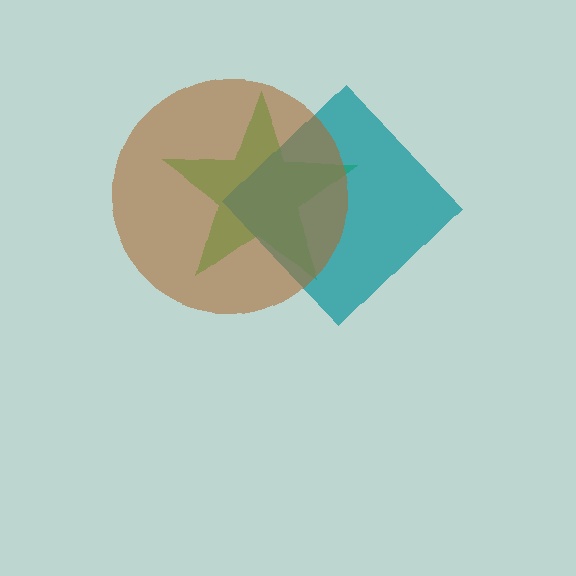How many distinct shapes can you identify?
There are 3 distinct shapes: a green star, a teal diamond, a brown circle.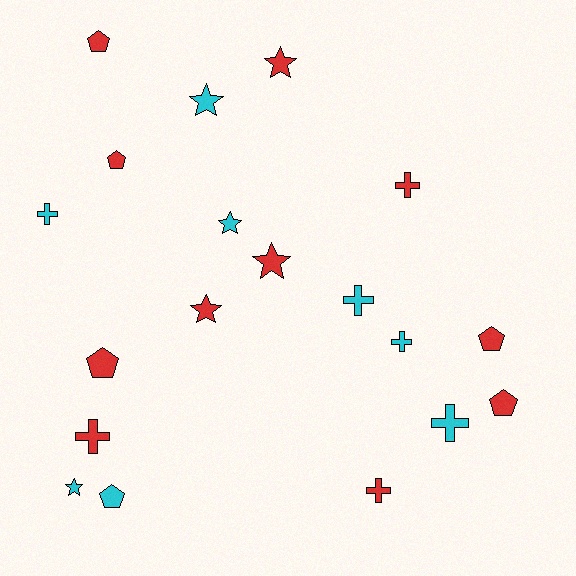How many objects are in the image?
There are 19 objects.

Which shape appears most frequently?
Cross, with 7 objects.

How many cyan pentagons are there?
There is 1 cyan pentagon.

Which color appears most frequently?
Red, with 11 objects.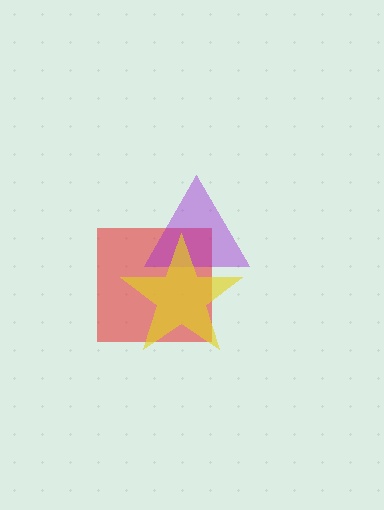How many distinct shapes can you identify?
There are 3 distinct shapes: a red square, a purple triangle, a yellow star.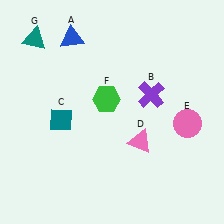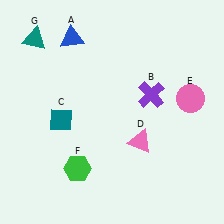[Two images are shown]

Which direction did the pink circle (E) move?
The pink circle (E) moved up.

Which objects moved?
The objects that moved are: the pink circle (E), the green hexagon (F).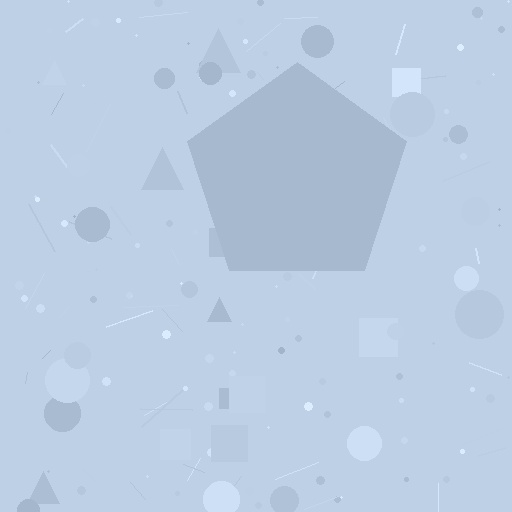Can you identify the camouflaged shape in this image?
The camouflaged shape is a pentagon.